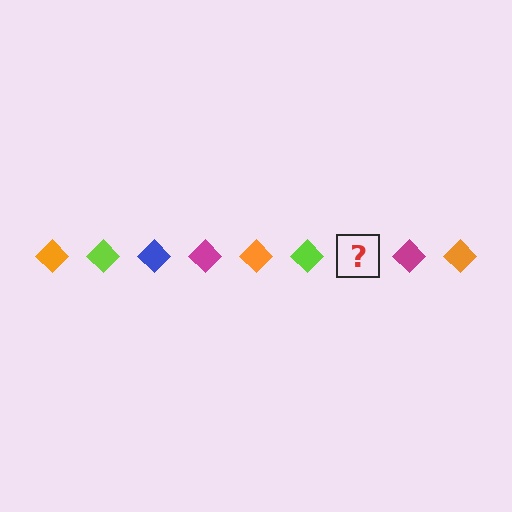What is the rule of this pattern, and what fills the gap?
The rule is that the pattern cycles through orange, lime, blue, magenta diamonds. The gap should be filled with a blue diamond.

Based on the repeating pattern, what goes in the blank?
The blank should be a blue diamond.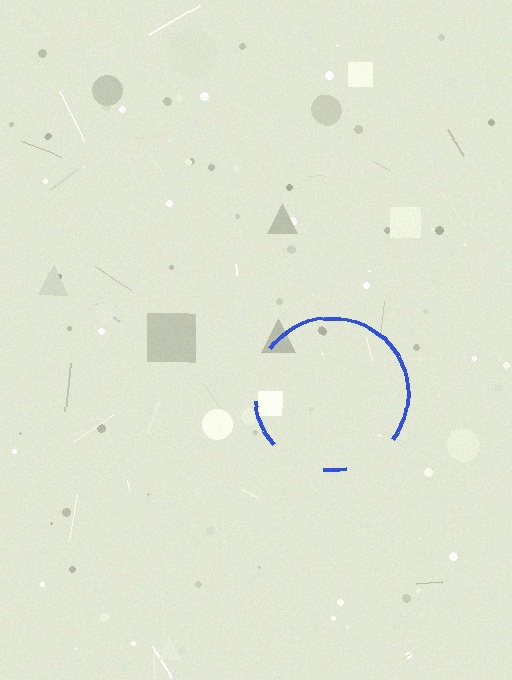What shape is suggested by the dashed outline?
The dashed outline suggests a circle.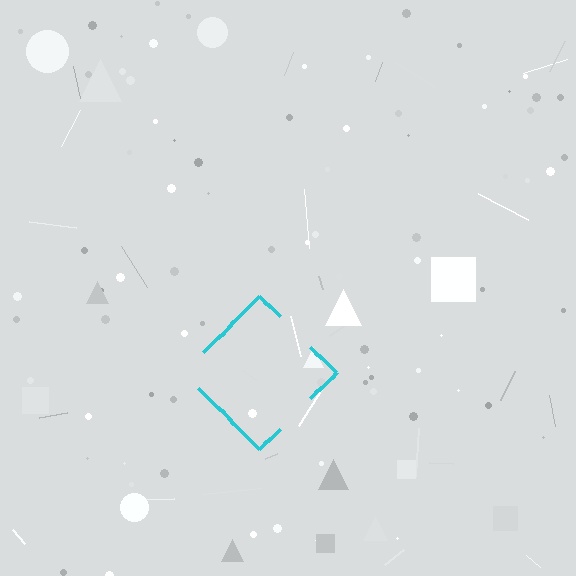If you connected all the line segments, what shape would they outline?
They would outline a diamond.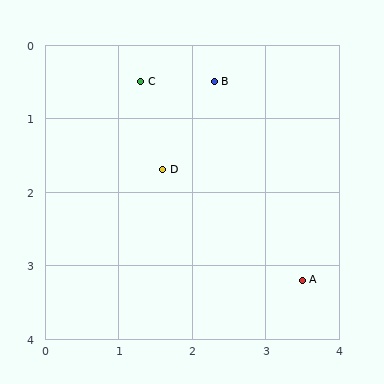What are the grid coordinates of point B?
Point B is at approximately (2.3, 0.5).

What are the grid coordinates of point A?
Point A is at approximately (3.5, 3.2).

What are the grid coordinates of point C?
Point C is at approximately (1.3, 0.5).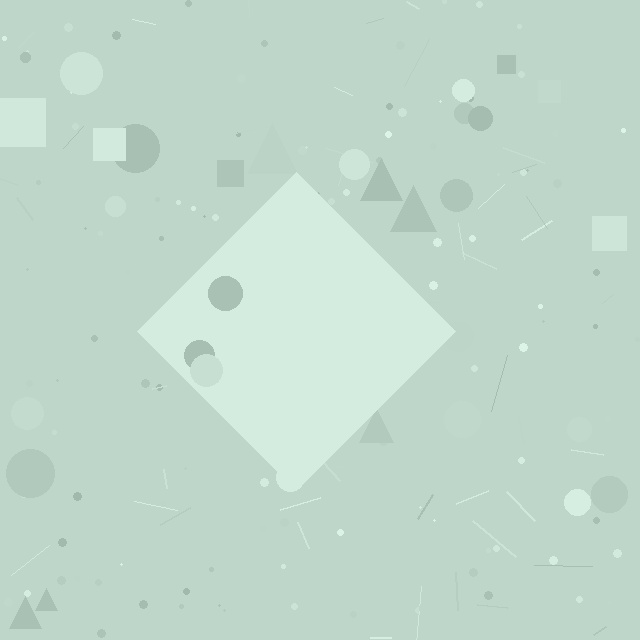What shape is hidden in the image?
A diamond is hidden in the image.